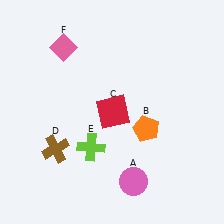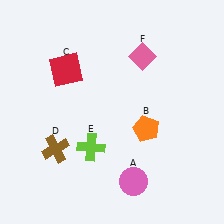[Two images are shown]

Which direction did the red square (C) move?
The red square (C) moved left.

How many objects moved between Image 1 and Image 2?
2 objects moved between the two images.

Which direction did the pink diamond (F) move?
The pink diamond (F) moved right.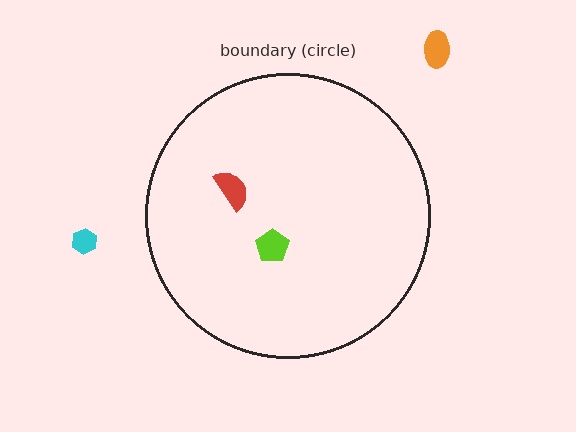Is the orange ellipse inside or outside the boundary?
Outside.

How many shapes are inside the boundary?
2 inside, 2 outside.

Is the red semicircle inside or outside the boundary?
Inside.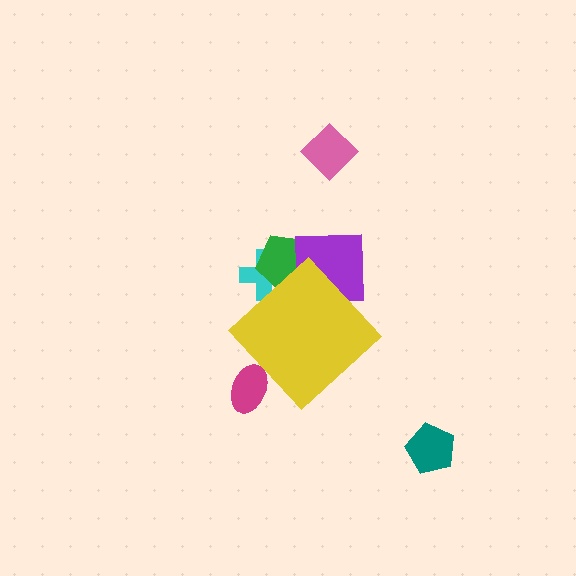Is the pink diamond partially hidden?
No, the pink diamond is fully visible.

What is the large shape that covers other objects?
A yellow diamond.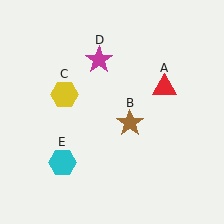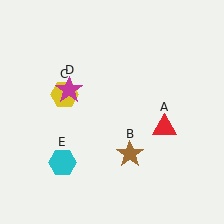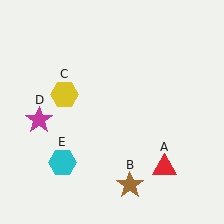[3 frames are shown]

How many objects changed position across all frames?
3 objects changed position: red triangle (object A), brown star (object B), magenta star (object D).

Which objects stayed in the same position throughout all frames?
Yellow hexagon (object C) and cyan hexagon (object E) remained stationary.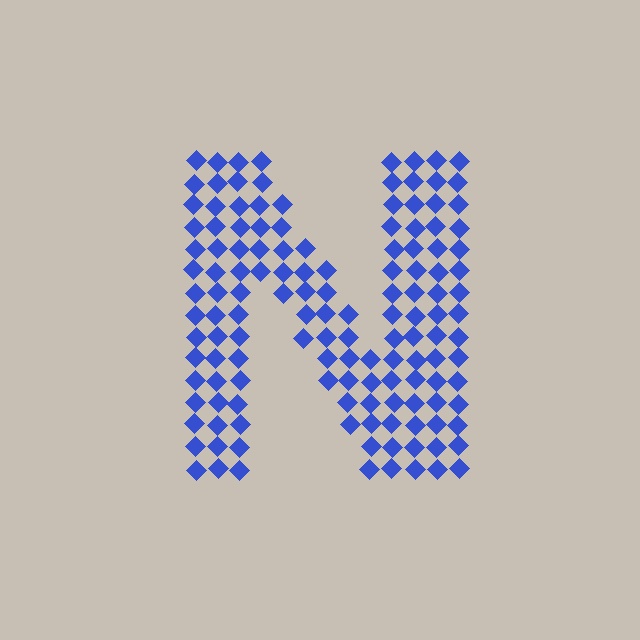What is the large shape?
The large shape is the letter N.